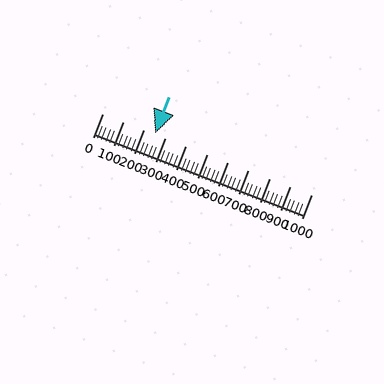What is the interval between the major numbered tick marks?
The major tick marks are spaced 100 units apart.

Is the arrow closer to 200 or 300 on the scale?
The arrow is closer to 300.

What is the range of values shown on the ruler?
The ruler shows values from 0 to 1000.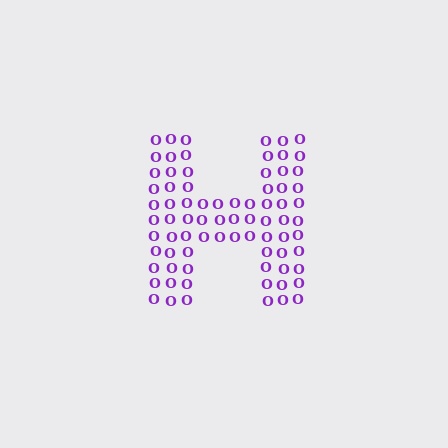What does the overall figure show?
The overall figure shows the letter H.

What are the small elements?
The small elements are letter O's.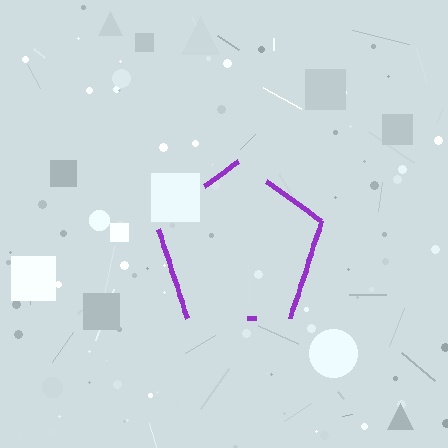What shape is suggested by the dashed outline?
The dashed outline suggests a pentagon.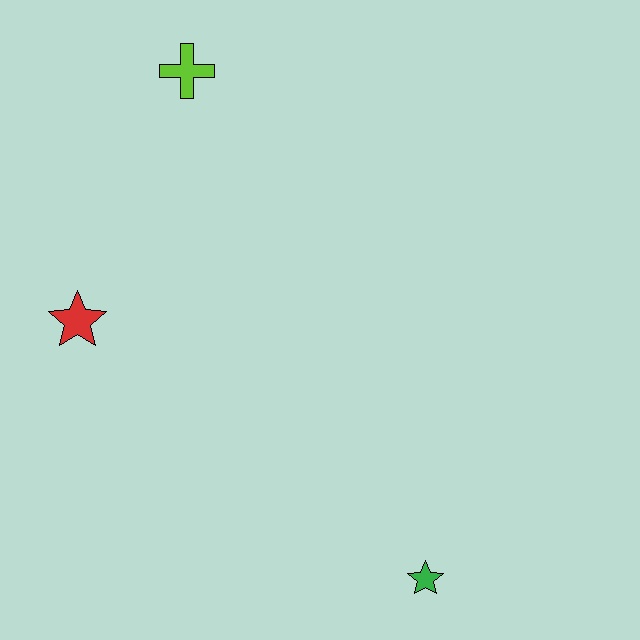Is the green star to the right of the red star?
Yes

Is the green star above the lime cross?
No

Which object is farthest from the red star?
The green star is farthest from the red star.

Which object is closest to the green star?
The red star is closest to the green star.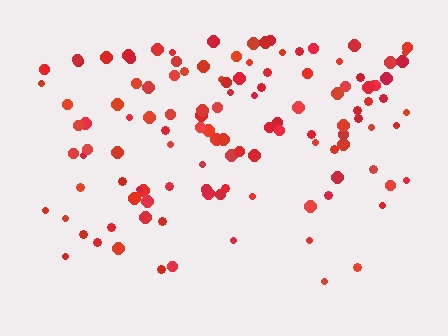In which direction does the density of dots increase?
From bottom to top, with the top side densest.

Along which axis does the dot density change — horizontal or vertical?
Vertical.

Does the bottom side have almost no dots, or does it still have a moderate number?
Still a moderate number, just noticeably fewer than the top.